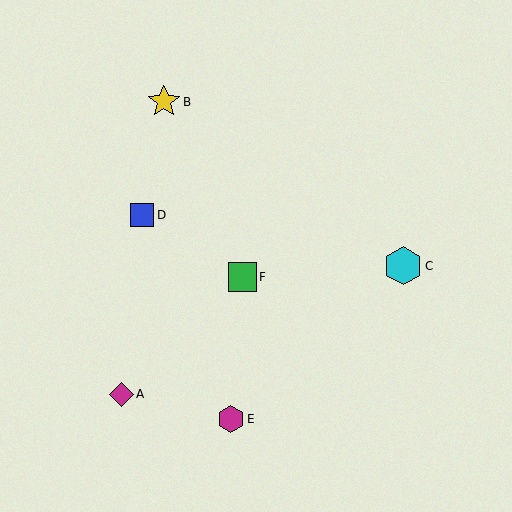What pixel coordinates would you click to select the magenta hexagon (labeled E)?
Click at (231, 419) to select the magenta hexagon E.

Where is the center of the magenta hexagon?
The center of the magenta hexagon is at (231, 419).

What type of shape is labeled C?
Shape C is a cyan hexagon.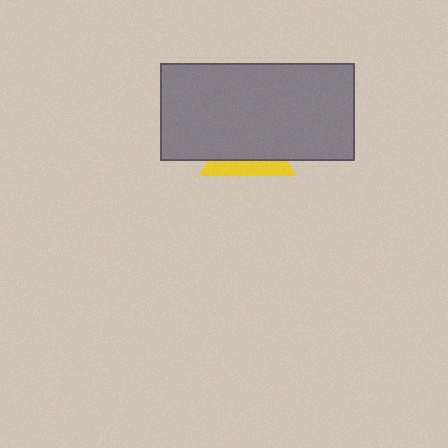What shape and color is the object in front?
The object in front is a gray rectangle.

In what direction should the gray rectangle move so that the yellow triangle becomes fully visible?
The gray rectangle should move up. That is the shortest direction to clear the overlap and leave the yellow triangle fully visible.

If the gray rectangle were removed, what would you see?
You would see the complete yellow triangle.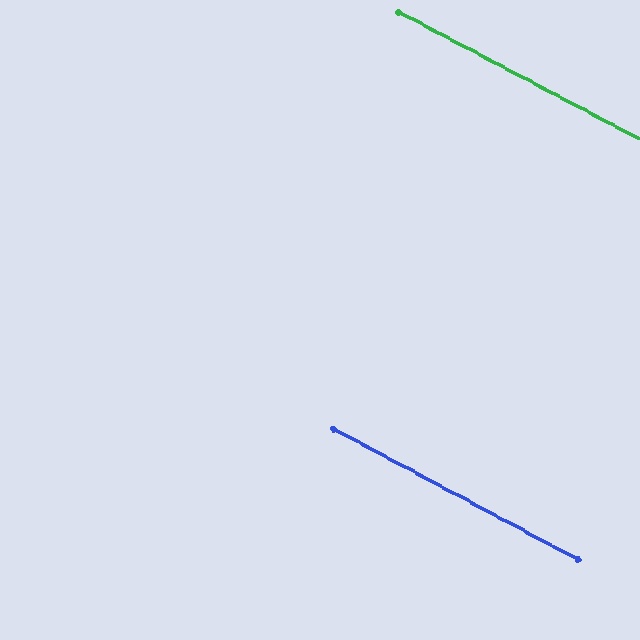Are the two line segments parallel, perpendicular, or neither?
Parallel — their directions differ by only 0.3°.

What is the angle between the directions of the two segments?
Approximately 0 degrees.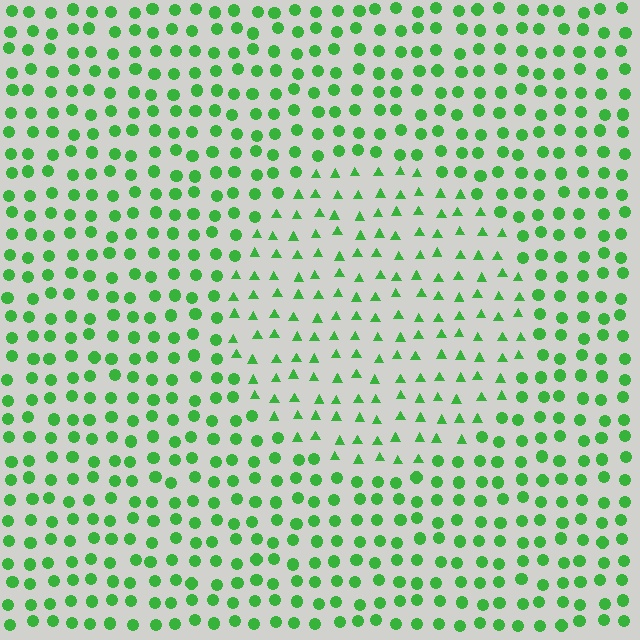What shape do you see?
I see a circle.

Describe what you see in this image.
The image is filled with small green elements arranged in a uniform grid. A circle-shaped region contains triangles, while the surrounding area contains circles. The boundary is defined purely by the change in element shape.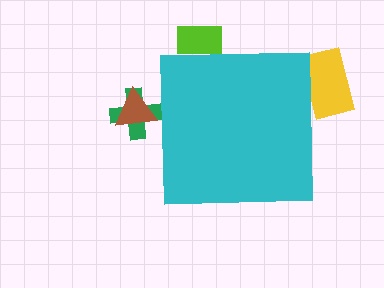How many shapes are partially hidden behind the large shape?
4 shapes are partially hidden.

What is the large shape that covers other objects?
A cyan square.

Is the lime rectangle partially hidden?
Yes, the lime rectangle is partially hidden behind the cyan square.